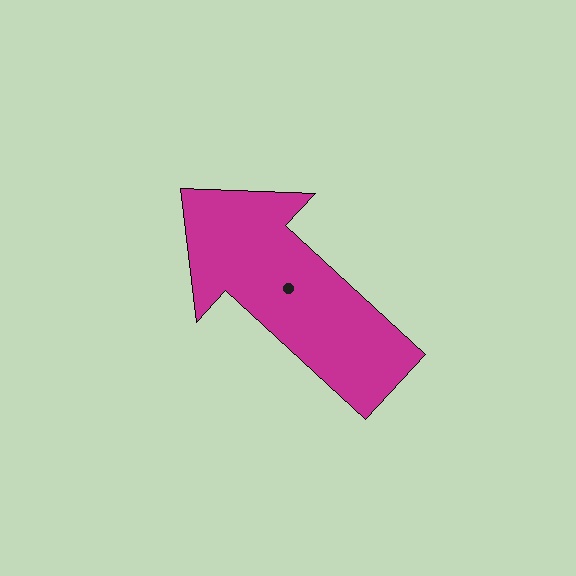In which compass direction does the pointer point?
Northwest.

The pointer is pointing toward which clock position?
Roughly 10 o'clock.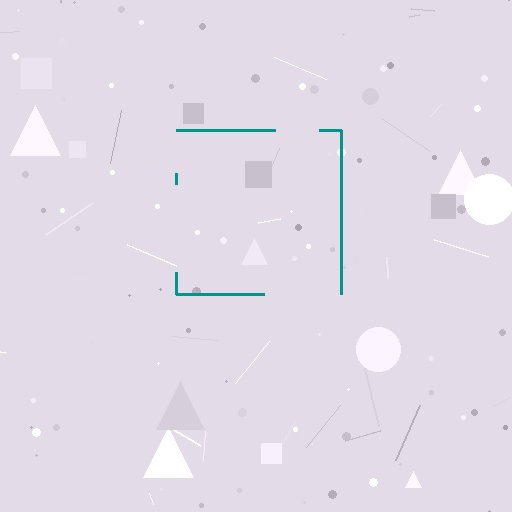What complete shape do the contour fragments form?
The contour fragments form a square.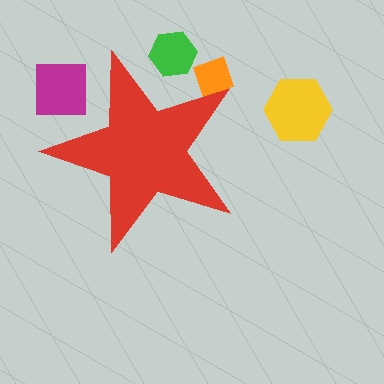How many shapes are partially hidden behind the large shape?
3 shapes are partially hidden.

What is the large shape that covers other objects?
A red star.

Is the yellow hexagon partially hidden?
No, the yellow hexagon is fully visible.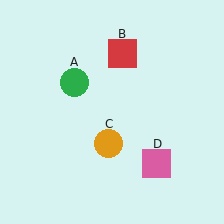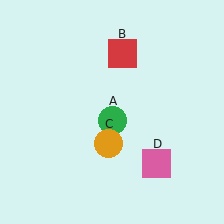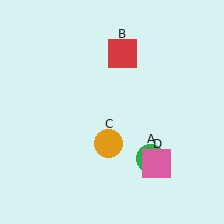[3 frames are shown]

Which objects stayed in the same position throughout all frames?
Red square (object B) and orange circle (object C) and pink square (object D) remained stationary.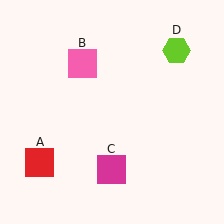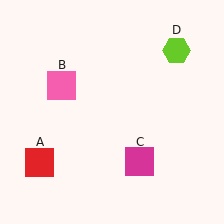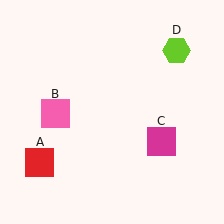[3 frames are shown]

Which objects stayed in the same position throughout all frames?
Red square (object A) and lime hexagon (object D) remained stationary.